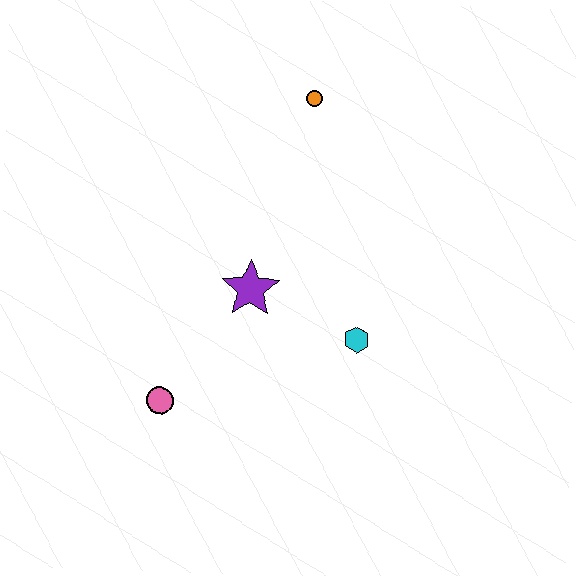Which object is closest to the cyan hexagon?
The purple star is closest to the cyan hexagon.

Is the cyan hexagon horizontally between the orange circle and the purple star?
No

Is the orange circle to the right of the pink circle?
Yes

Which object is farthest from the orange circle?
The pink circle is farthest from the orange circle.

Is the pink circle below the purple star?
Yes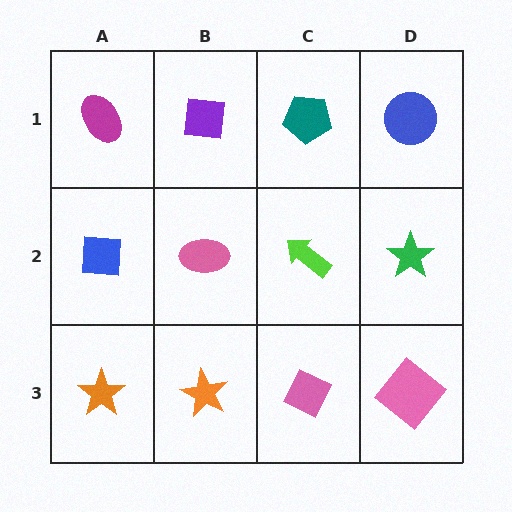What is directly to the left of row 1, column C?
A purple square.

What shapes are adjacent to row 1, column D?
A green star (row 2, column D), a teal pentagon (row 1, column C).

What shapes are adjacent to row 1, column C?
A lime arrow (row 2, column C), a purple square (row 1, column B), a blue circle (row 1, column D).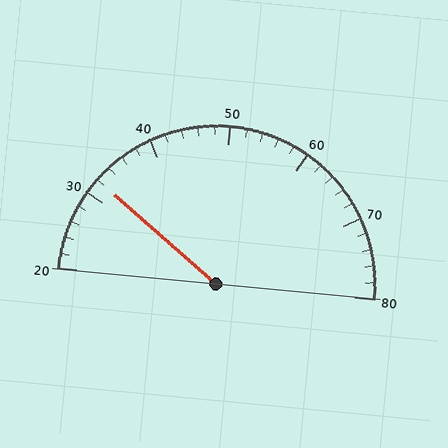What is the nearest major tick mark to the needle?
The nearest major tick mark is 30.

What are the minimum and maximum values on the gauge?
The gauge ranges from 20 to 80.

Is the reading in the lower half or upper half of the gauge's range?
The reading is in the lower half of the range (20 to 80).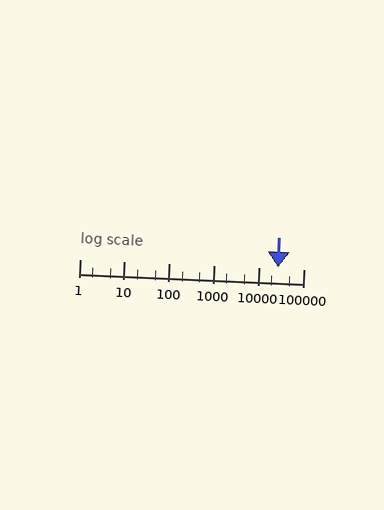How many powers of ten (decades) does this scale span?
The scale spans 5 decades, from 1 to 100000.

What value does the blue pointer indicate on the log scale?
The pointer indicates approximately 27000.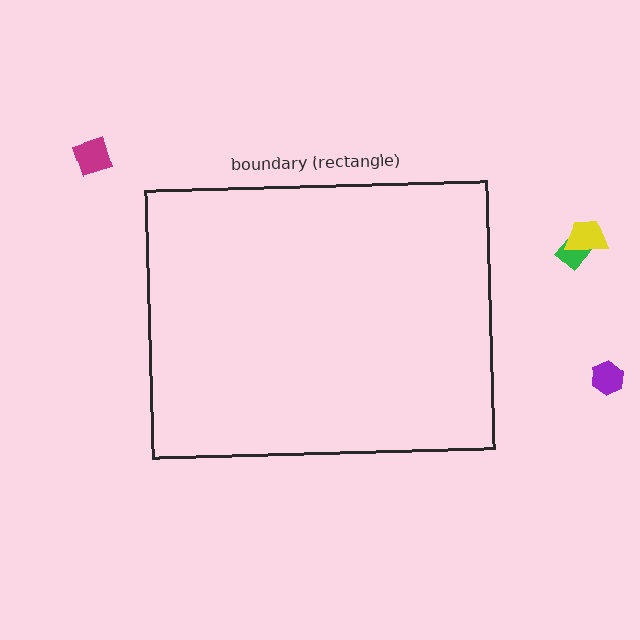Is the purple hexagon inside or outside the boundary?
Outside.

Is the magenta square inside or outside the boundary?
Outside.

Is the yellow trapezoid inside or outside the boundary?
Outside.